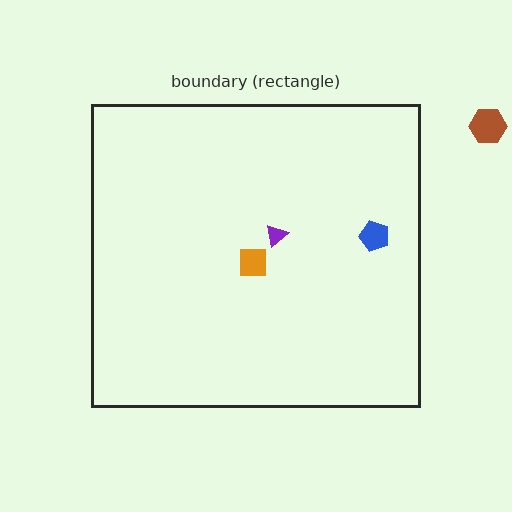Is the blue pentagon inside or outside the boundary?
Inside.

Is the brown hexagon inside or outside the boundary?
Outside.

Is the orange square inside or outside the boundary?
Inside.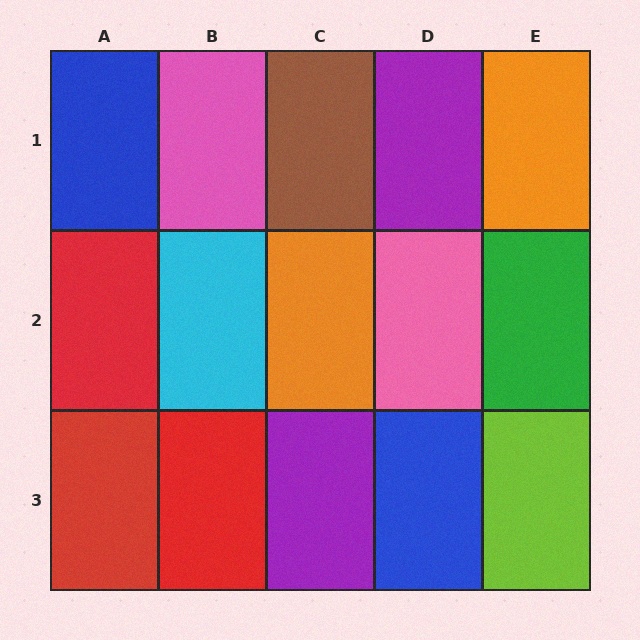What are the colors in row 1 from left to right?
Blue, pink, brown, purple, orange.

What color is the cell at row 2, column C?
Orange.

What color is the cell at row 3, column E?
Lime.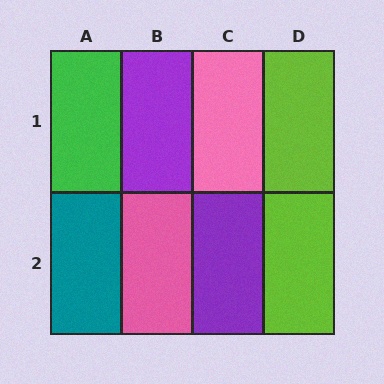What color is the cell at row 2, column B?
Pink.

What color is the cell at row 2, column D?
Lime.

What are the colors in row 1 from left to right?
Green, purple, pink, lime.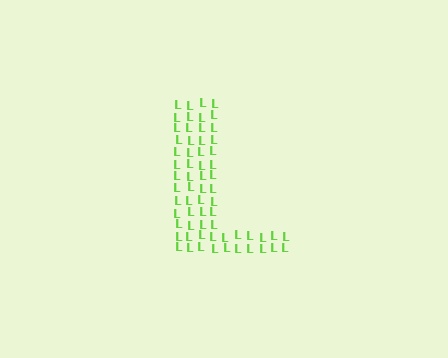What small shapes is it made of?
It is made of small letter L's.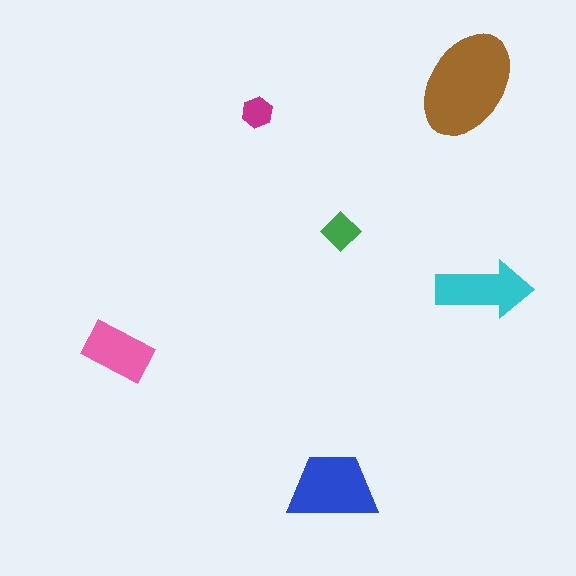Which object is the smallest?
The magenta hexagon.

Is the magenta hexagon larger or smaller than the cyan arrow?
Smaller.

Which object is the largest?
The brown ellipse.